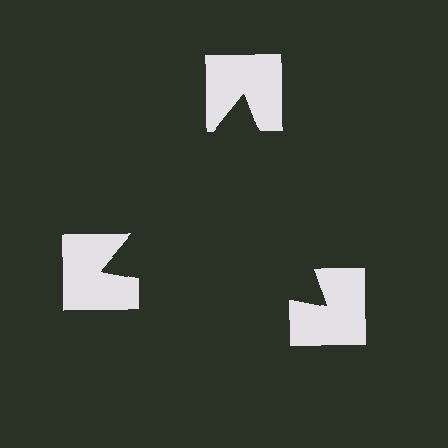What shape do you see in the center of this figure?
An illusory triangle — its edges are inferred from the aligned wedge cuts in the notched squares, not physically drawn.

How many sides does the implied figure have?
3 sides.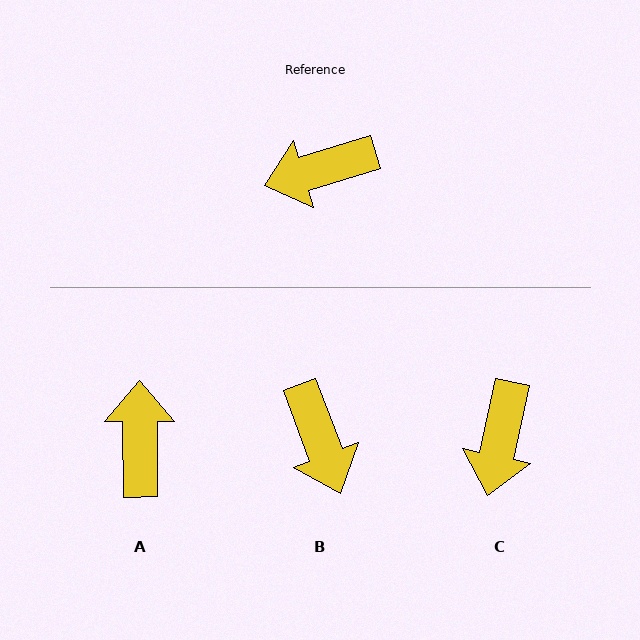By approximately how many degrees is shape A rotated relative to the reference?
Approximately 106 degrees clockwise.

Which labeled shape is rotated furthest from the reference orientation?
A, about 106 degrees away.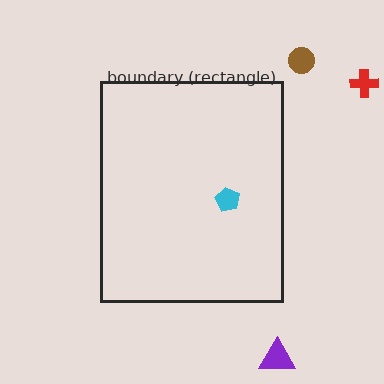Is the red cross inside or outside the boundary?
Outside.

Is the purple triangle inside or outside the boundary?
Outside.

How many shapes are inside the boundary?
1 inside, 3 outside.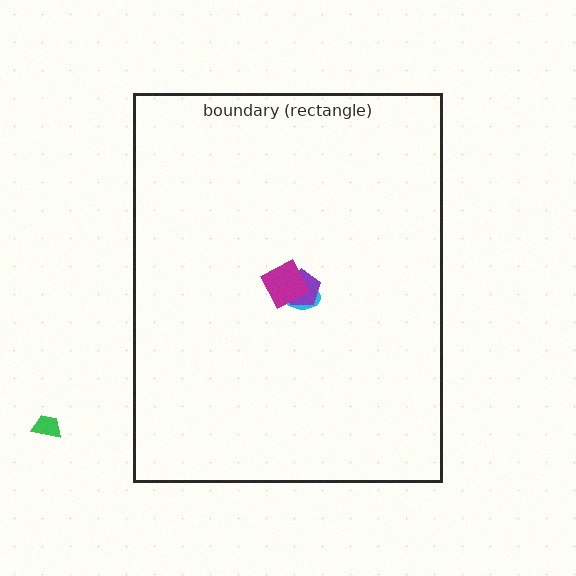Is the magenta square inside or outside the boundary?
Inside.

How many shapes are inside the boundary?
3 inside, 1 outside.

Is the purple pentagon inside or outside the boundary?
Inside.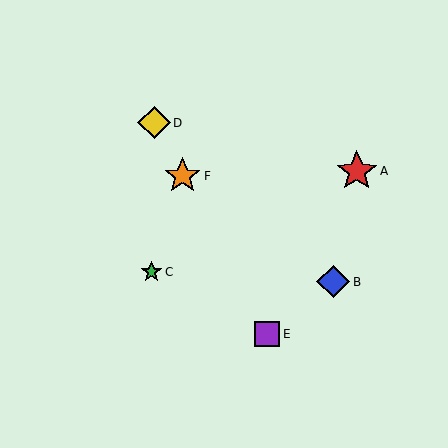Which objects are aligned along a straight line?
Objects D, E, F are aligned along a straight line.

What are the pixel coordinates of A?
Object A is at (357, 171).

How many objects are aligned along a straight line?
3 objects (D, E, F) are aligned along a straight line.